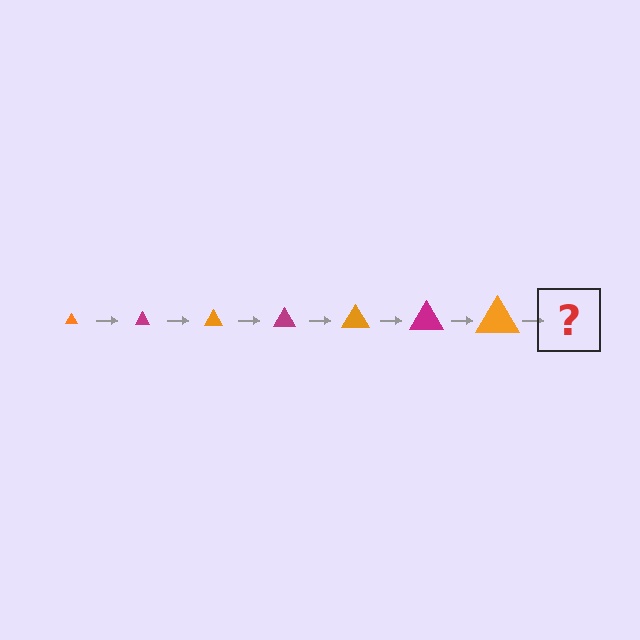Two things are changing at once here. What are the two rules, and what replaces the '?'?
The two rules are that the triangle grows larger each step and the color cycles through orange and magenta. The '?' should be a magenta triangle, larger than the previous one.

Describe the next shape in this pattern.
It should be a magenta triangle, larger than the previous one.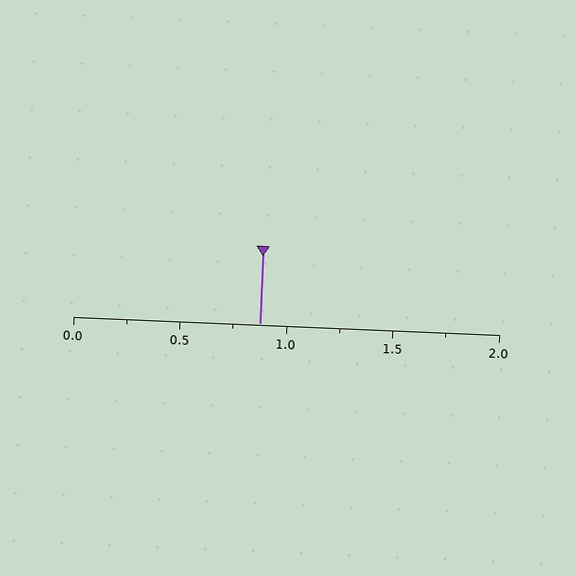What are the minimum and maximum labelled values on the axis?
The axis runs from 0.0 to 2.0.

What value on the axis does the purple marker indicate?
The marker indicates approximately 0.88.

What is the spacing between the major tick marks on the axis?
The major ticks are spaced 0.5 apart.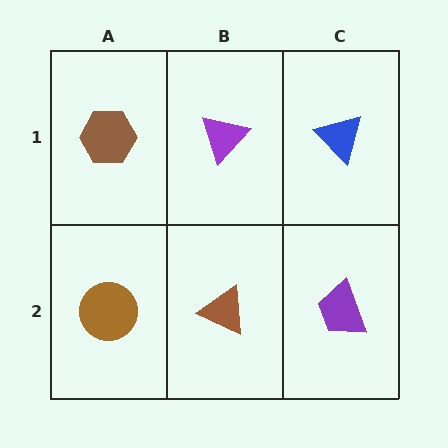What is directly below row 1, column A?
A brown circle.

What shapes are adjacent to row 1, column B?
A brown triangle (row 2, column B), a brown hexagon (row 1, column A), a blue triangle (row 1, column C).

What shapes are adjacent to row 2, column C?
A blue triangle (row 1, column C), a brown triangle (row 2, column B).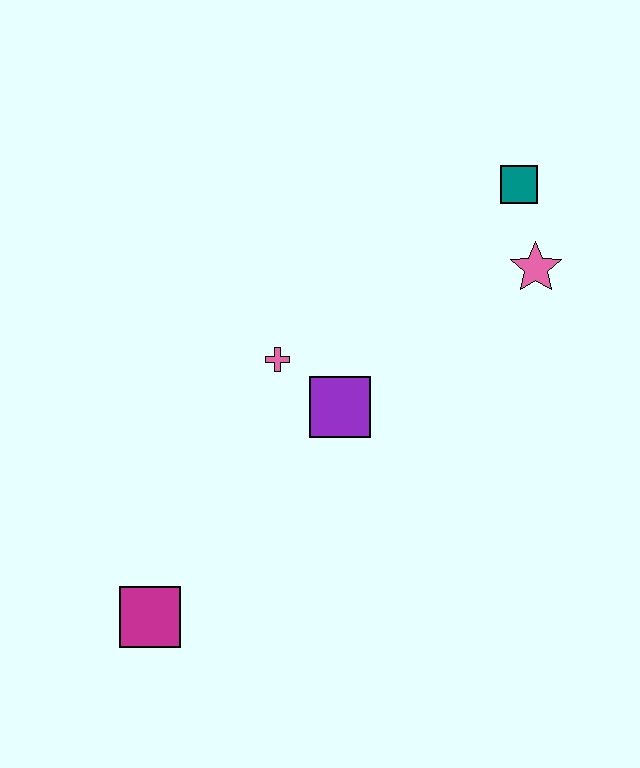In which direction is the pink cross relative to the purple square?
The pink cross is to the left of the purple square.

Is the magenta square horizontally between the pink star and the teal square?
No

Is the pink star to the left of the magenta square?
No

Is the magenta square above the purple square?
No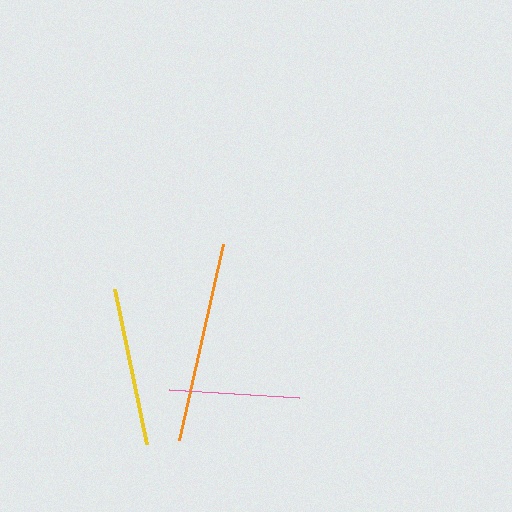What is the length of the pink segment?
The pink segment is approximately 131 pixels long.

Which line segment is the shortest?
The pink line is the shortest at approximately 131 pixels.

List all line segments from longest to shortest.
From longest to shortest: orange, yellow, pink.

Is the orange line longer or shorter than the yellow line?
The orange line is longer than the yellow line.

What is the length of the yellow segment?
The yellow segment is approximately 158 pixels long.